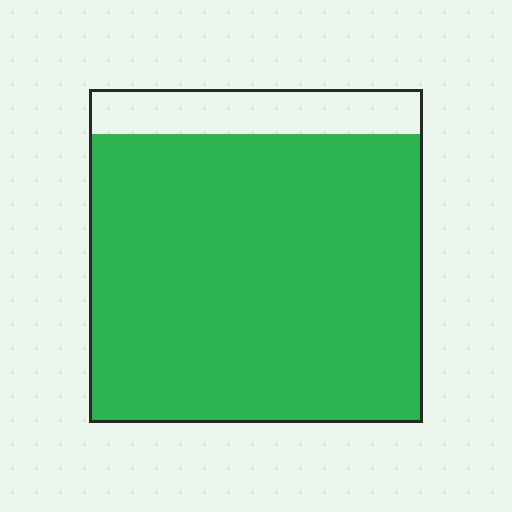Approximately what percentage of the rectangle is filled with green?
Approximately 85%.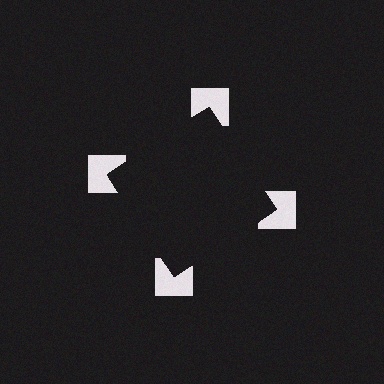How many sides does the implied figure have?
4 sides.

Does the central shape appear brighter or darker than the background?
It typically appears slightly darker than the background, even though no actual brightness change is drawn.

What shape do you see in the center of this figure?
An illusory square — its edges are inferred from the aligned wedge cuts in the notched squares, not physically drawn.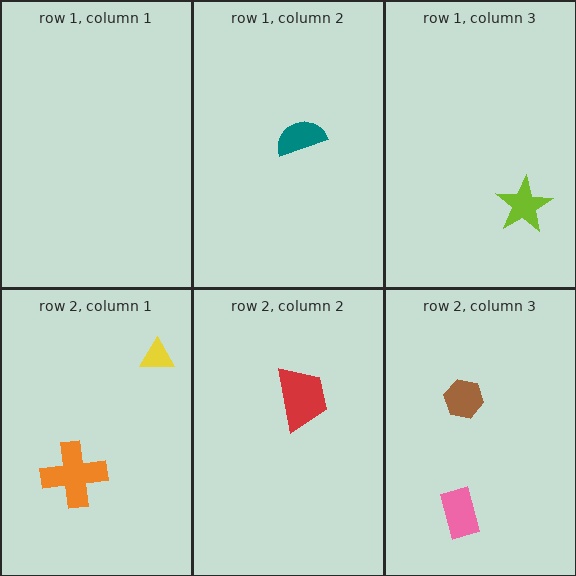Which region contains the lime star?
The row 1, column 3 region.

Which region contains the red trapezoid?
The row 2, column 2 region.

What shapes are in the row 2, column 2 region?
The red trapezoid.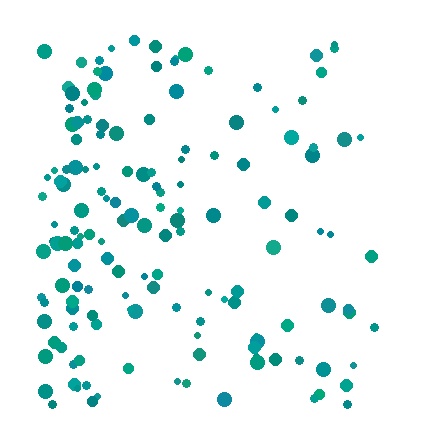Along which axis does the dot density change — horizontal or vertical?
Horizontal.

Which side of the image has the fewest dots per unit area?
The right.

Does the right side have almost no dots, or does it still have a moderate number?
Still a moderate number, just noticeably fewer than the left.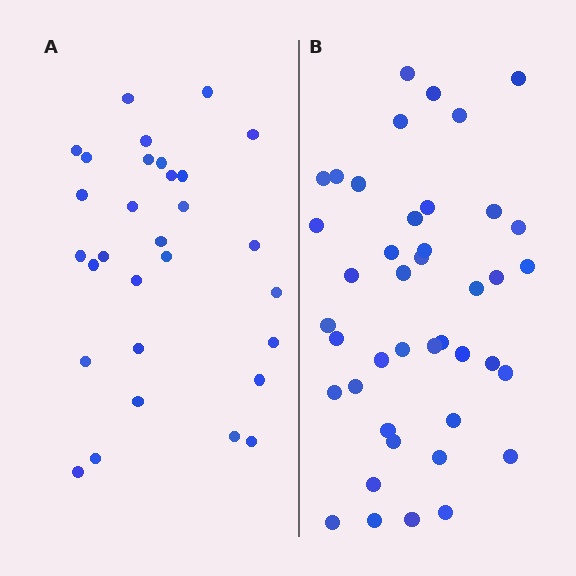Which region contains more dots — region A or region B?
Region B (the right region) has more dots.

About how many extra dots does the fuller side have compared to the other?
Region B has roughly 12 or so more dots than region A.